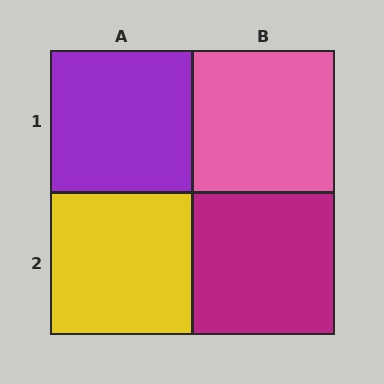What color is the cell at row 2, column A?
Yellow.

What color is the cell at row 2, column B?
Magenta.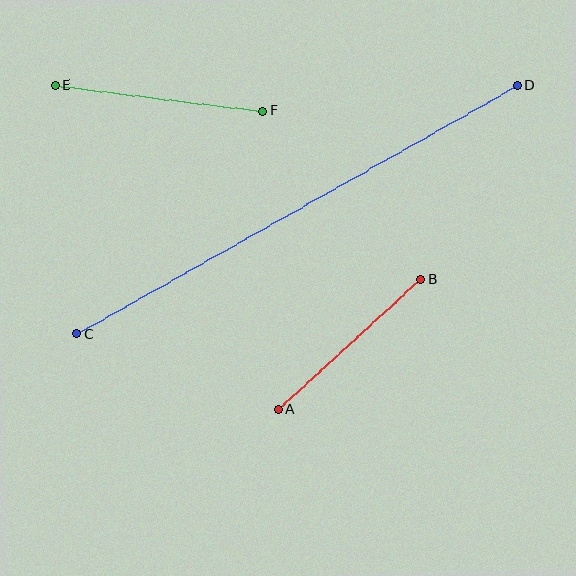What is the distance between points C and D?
The distance is approximately 506 pixels.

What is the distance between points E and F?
The distance is approximately 209 pixels.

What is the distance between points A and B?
The distance is approximately 193 pixels.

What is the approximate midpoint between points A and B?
The midpoint is at approximately (349, 345) pixels.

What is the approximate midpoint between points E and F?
The midpoint is at approximately (159, 98) pixels.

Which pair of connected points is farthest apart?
Points C and D are farthest apart.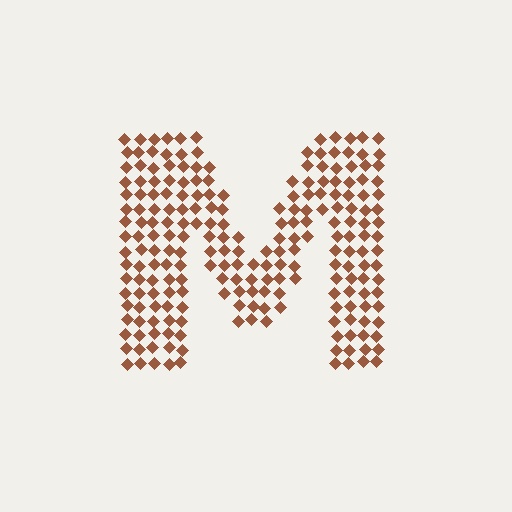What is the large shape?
The large shape is the letter M.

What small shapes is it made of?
It is made of small diamonds.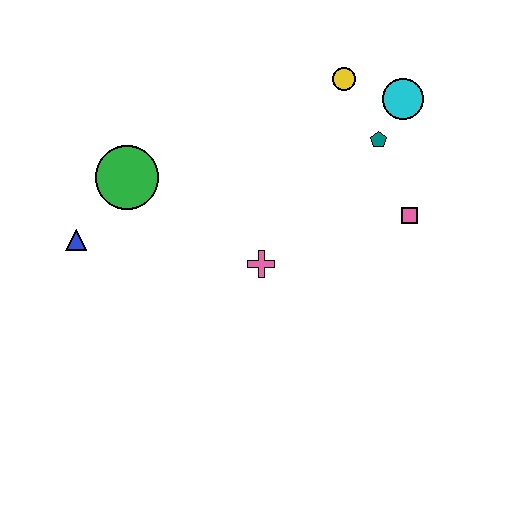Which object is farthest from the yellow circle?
The blue triangle is farthest from the yellow circle.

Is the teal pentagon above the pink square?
Yes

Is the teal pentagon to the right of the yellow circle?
Yes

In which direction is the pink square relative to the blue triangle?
The pink square is to the right of the blue triangle.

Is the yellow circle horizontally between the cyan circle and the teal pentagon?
No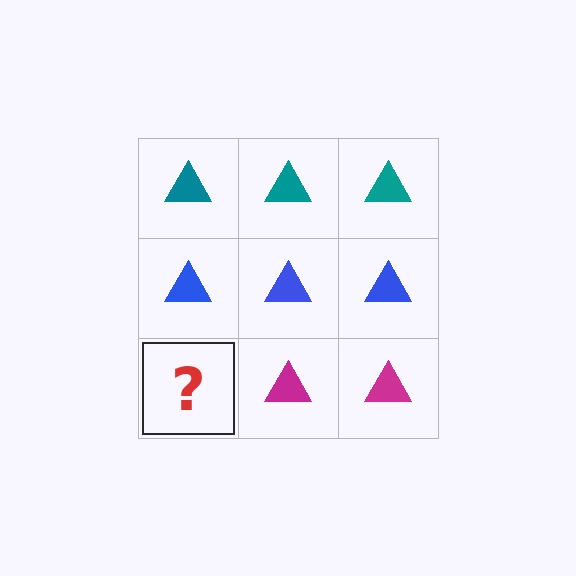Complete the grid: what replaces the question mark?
The question mark should be replaced with a magenta triangle.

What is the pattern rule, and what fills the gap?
The rule is that each row has a consistent color. The gap should be filled with a magenta triangle.